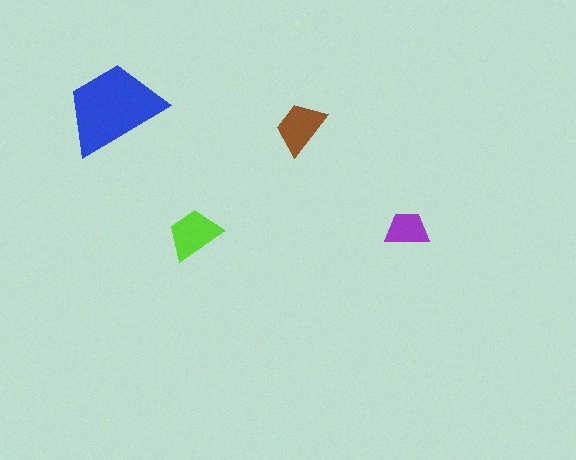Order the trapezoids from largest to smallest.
the blue one, the lime one, the brown one, the purple one.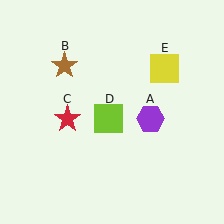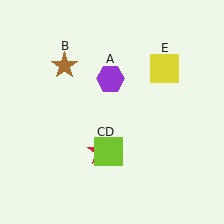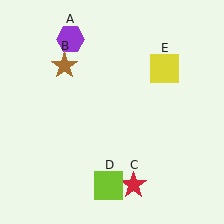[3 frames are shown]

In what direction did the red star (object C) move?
The red star (object C) moved down and to the right.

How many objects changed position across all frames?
3 objects changed position: purple hexagon (object A), red star (object C), lime square (object D).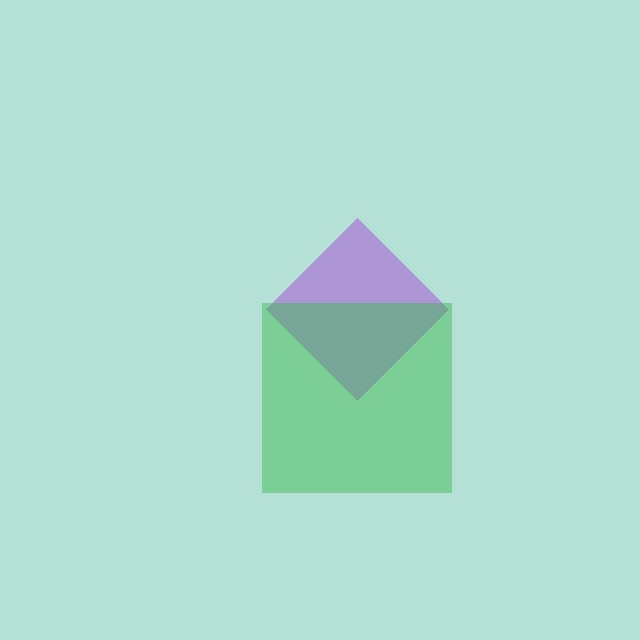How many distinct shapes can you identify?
There are 2 distinct shapes: a purple diamond, a green square.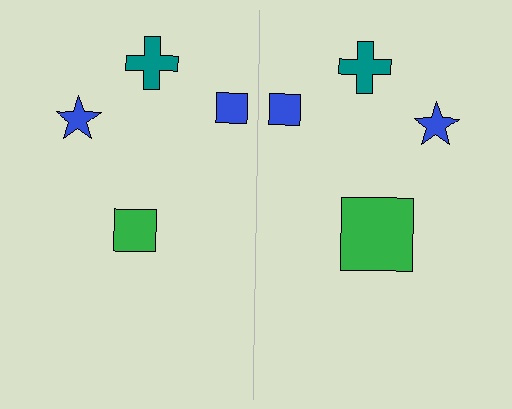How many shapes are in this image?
There are 8 shapes in this image.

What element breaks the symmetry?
The green square on the right side has a different size than its mirror counterpart.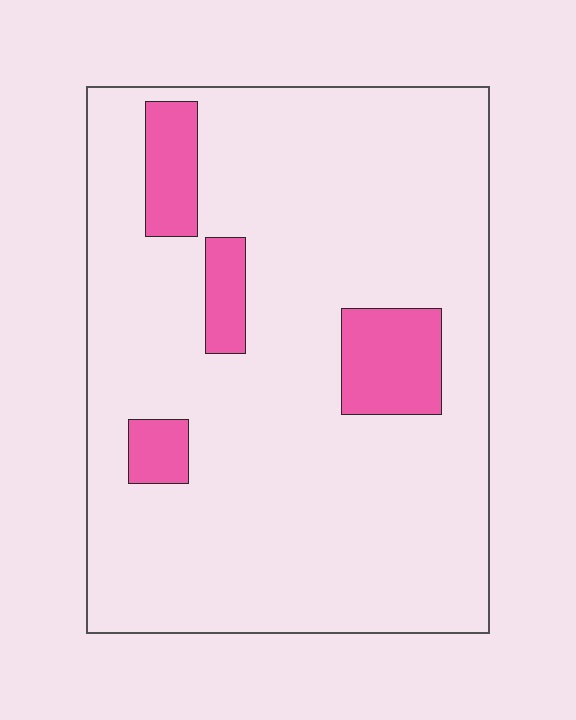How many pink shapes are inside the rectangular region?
4.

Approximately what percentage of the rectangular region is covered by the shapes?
Approximately 10%.